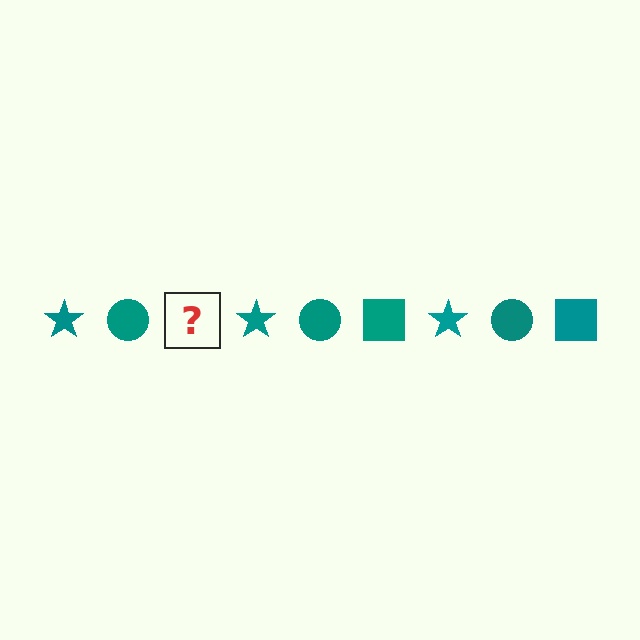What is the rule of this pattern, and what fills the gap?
The rule is that the pattern cycles through star, circle, square shapes in teal. The gap should be filled with a teal square.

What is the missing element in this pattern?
The missing element is a teal square.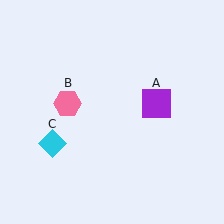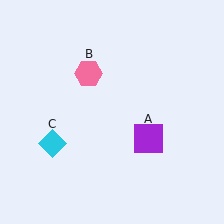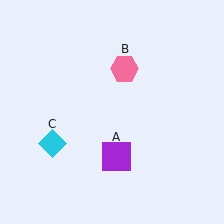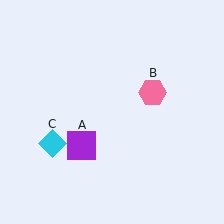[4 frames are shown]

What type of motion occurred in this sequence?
The purple square (object A), pink hexagon (object B) rotated clockwise around the center of the scene.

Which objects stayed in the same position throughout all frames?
Cyan diamond (object C) remained stationary.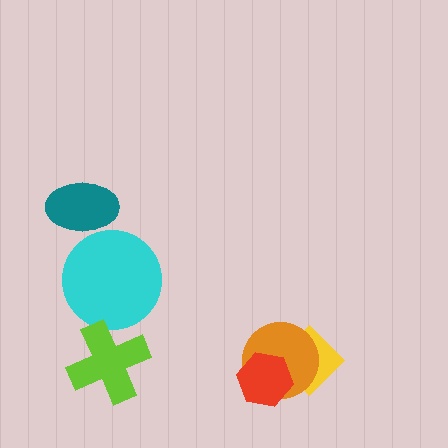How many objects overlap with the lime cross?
0 objects overlap with the lime cross.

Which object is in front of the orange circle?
The red hexagon is in front of the orange circle.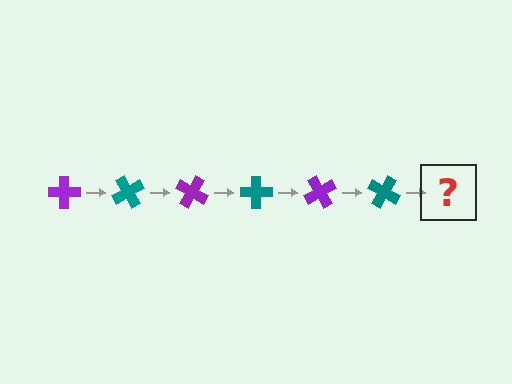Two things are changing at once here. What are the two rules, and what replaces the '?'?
The two rules are that it rotates 60 degrees each step and the color cycles through purple and teal. The '?' should be a purple cross, rotated 360 degrees from the start.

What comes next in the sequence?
The next element should be a purple cross, rotated 360 degrees from the start.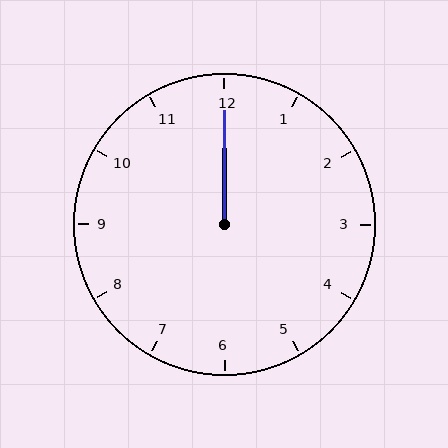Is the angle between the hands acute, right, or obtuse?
It is acute.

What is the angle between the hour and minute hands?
Approximately 0 degrees.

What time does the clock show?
12:00.